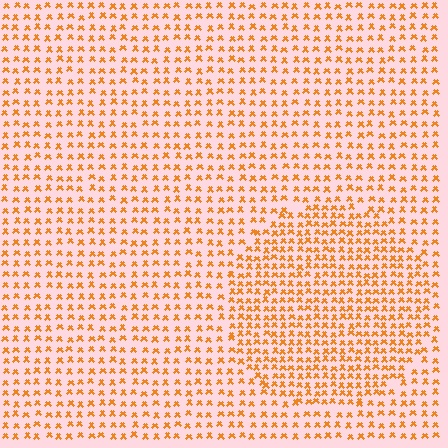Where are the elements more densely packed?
The elements are more densely packed inside the circle boundary.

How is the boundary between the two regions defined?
The boundary is defined by a change in element density (approximately 1.6x ratio). All elements are the same color, size, and shape.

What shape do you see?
I see a circle.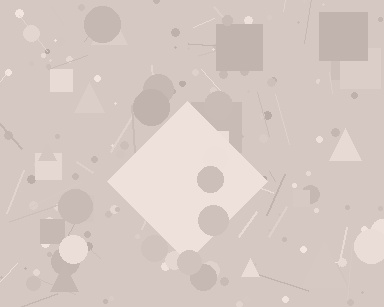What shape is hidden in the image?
A diamond is hidden in the image.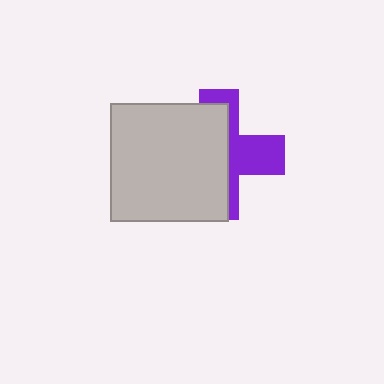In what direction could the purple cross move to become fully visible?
The purple cross could move right. That would shift it out from behind the light gray square entirely.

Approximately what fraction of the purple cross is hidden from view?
Roughly 60% of the purple cross is hidden behind the light gray square.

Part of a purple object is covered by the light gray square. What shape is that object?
It is a cross.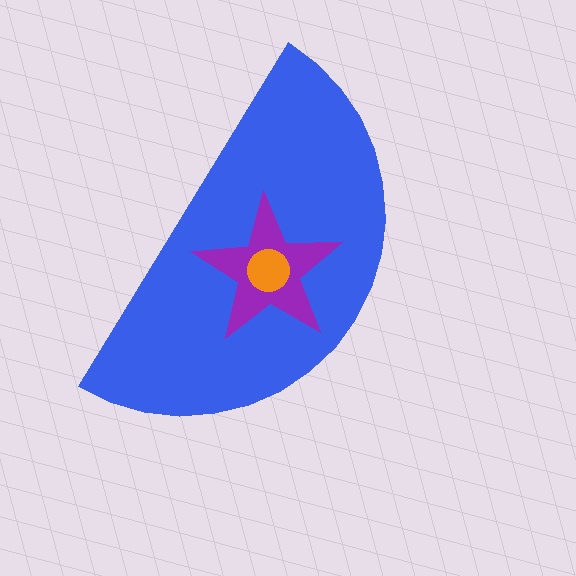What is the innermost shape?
The orange circle.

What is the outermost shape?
The blue semicircle.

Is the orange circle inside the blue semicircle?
Yes.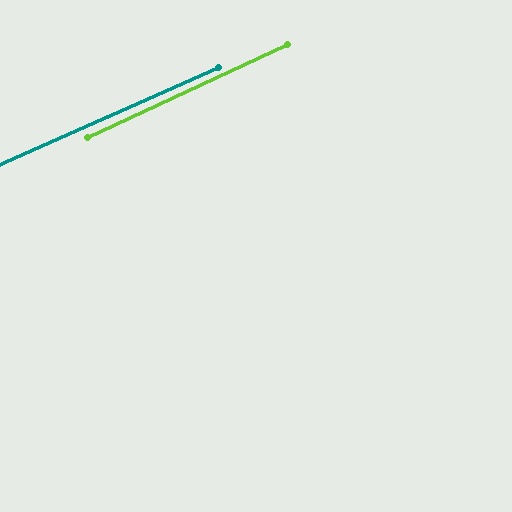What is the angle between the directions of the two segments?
Approximately 1 degree.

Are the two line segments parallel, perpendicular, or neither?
Parallel — their directions differ by only 1.1°.